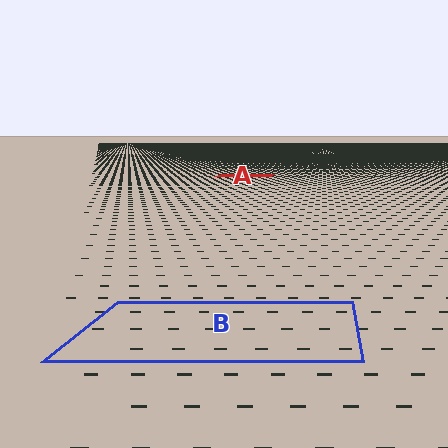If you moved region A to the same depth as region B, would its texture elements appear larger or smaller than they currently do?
They would appear larger. At a closer depth, the same texture elements are projected at a bigger on-screen size.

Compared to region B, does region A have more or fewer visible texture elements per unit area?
Region A has more texture elements per unit area — they are packed more densely because it is farther away.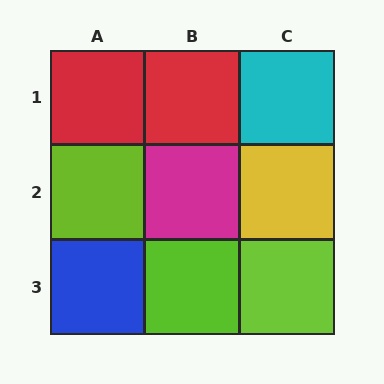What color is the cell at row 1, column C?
Cyan.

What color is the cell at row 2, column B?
Magenta.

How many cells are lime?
3 cells are lime.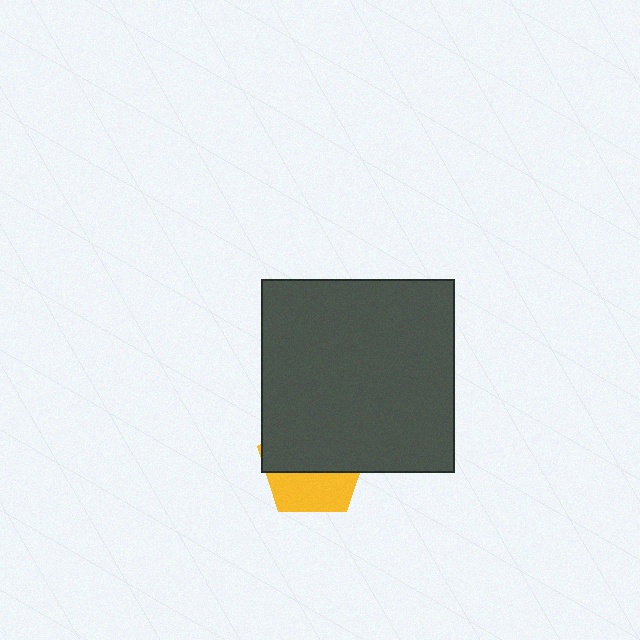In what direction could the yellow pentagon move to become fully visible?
The yellow pentagon could move down. That would shift it out from behind the dark gray square entirely.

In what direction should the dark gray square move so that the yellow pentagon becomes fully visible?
The dark gray square should move up. That is the shortest direction to clear the overlap and leave the yellow pentagon fully visible.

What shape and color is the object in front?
The object in front is a dark gray square.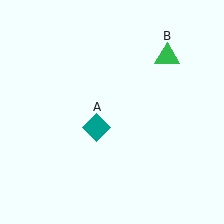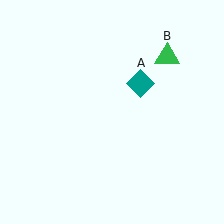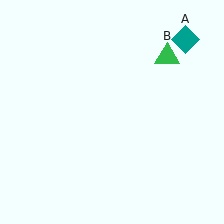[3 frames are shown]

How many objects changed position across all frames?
1 object changed position: teal diamond (object A).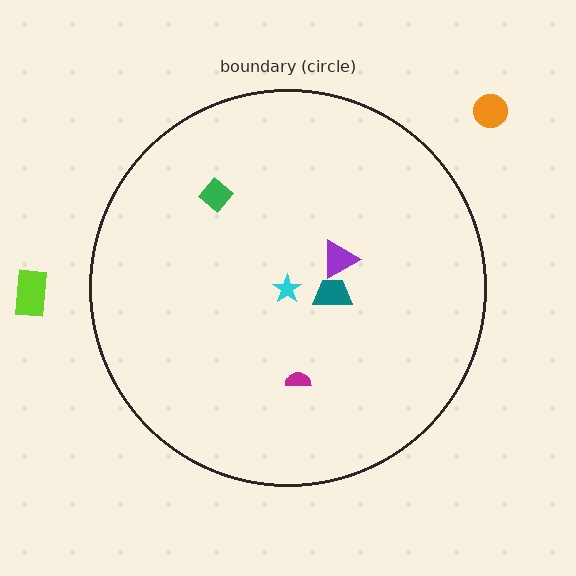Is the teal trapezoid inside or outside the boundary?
Inside.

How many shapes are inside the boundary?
5 inside, 2 outside.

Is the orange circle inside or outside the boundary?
Outside.